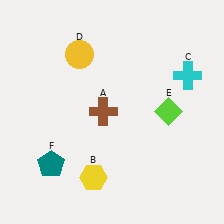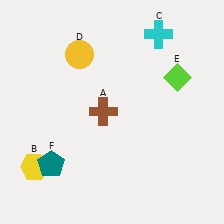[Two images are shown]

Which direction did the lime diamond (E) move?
The lime diamond (E) moved up.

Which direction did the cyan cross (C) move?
The cyan cross (C) moved up.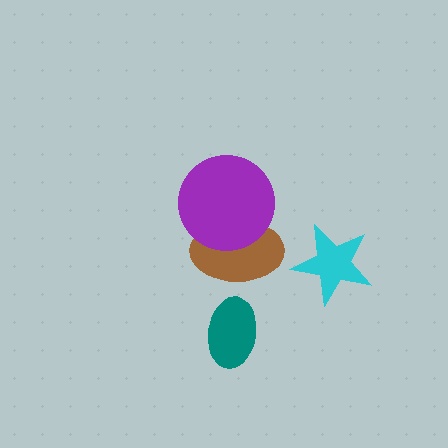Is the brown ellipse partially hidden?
Yes, it is partially covered by another shape.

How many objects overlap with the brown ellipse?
1 object overlaps with the brown ellipse.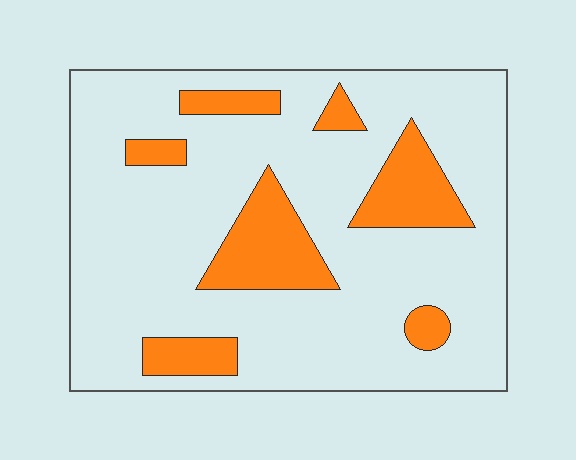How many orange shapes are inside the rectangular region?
7.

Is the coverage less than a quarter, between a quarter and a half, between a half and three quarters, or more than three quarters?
Less than a quarter.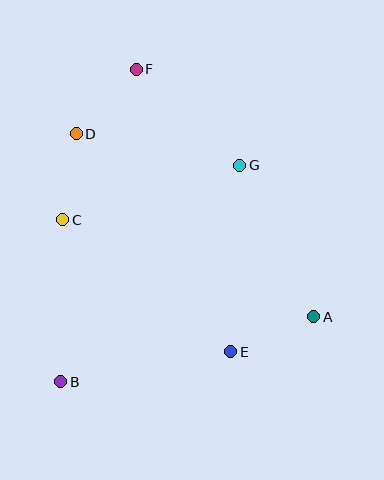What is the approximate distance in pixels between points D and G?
The distance between D and G is approximately 167 pixels.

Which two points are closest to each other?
Points C and D are closest to each other.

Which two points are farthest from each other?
Points B and F are farthest from each other.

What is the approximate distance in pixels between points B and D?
The distance between B and D is approximately 248 pixels.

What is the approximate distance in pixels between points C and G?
The distance between C and G is approximately 185 pixels.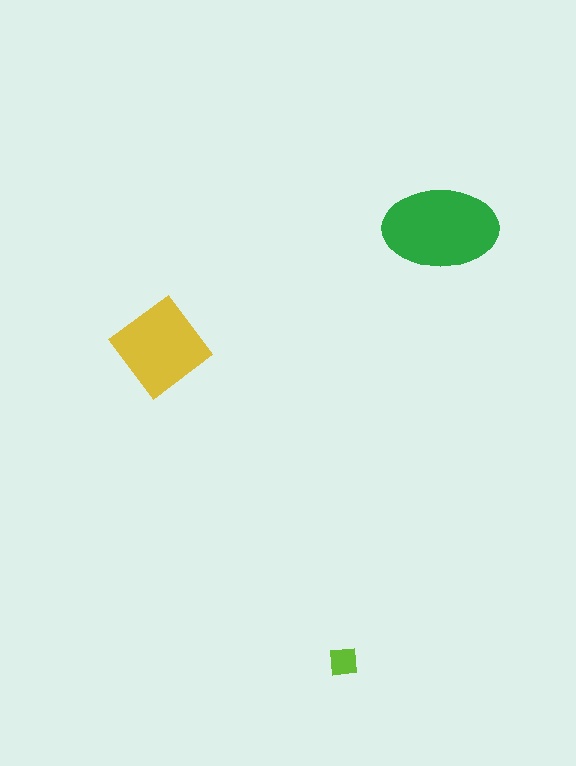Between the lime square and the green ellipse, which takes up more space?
The green ellipse.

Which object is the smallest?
The lime square.